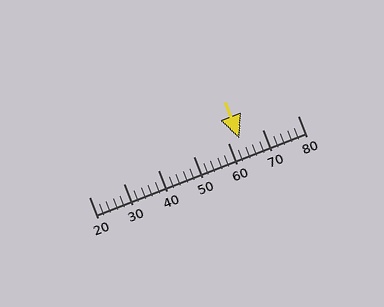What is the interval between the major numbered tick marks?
The major tick marks are spaced 10 units apart.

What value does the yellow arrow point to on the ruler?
The yellow arrow points to approximately 63.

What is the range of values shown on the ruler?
The ruler shows values from 20 to 80.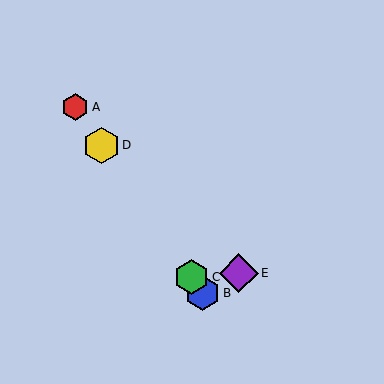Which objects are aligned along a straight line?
Objects A, B, C, D are aligned along a straight line.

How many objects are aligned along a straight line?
4 objects (A, B, C, D) are aligned along a straight line.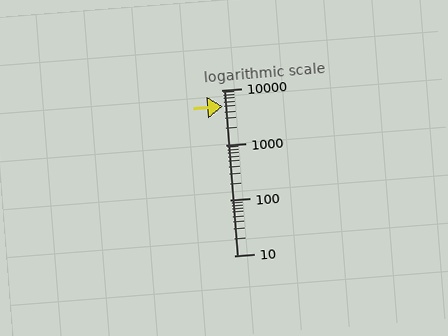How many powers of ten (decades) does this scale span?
The scale spans 3 decades, from 10 to 10000.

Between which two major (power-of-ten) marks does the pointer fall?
The pointer is between 1000 and 10000.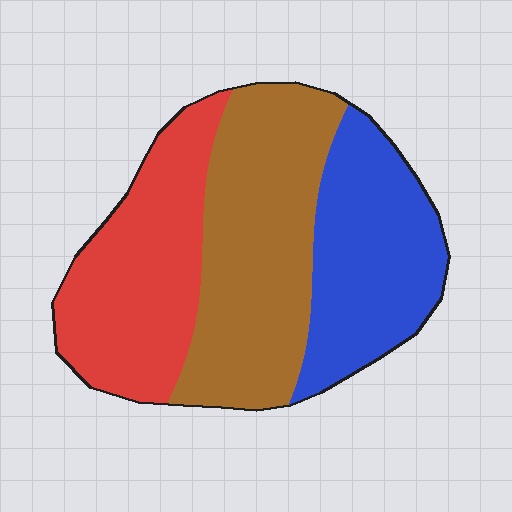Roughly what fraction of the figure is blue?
Blue covers about 30% of the figure.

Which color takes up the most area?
Brown, at roughly 40%.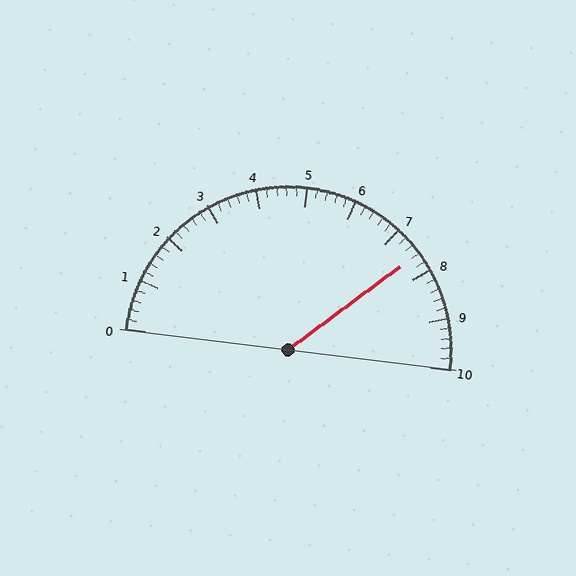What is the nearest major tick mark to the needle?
The nearest major tick mark is 8.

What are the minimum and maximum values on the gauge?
The gauge ranges from 0 to 10.